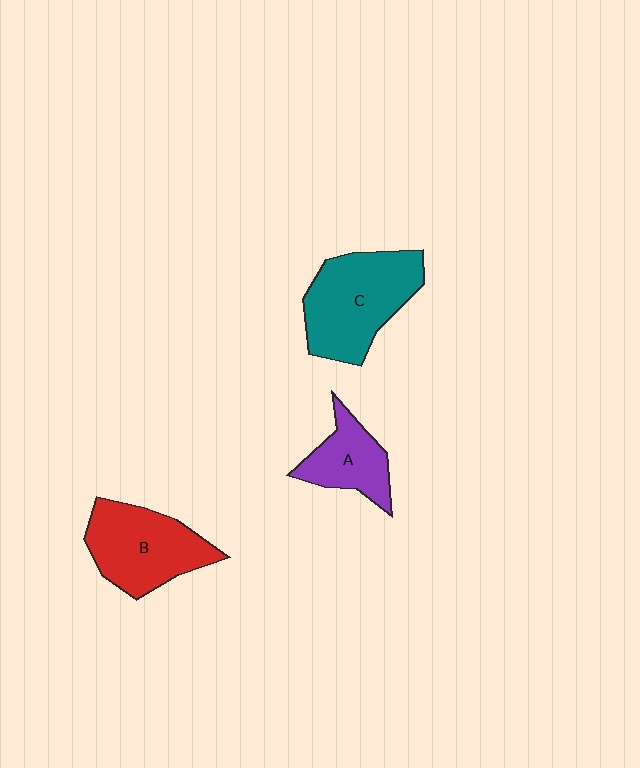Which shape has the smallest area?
Shape A (purple).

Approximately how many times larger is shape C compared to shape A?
Approximately 1.8 times.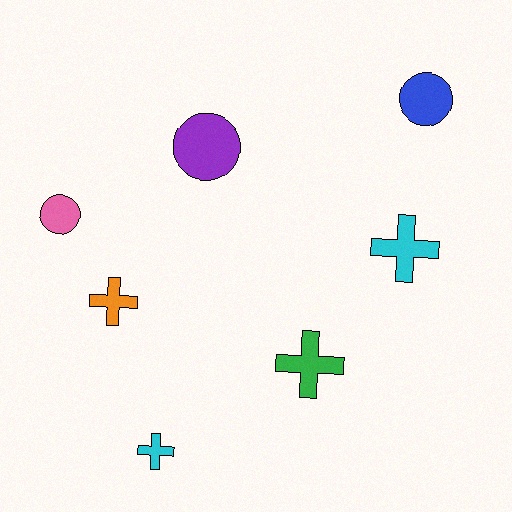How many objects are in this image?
There are 7 objects.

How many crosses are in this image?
There are 4 crosses.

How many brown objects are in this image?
There are no brown objects.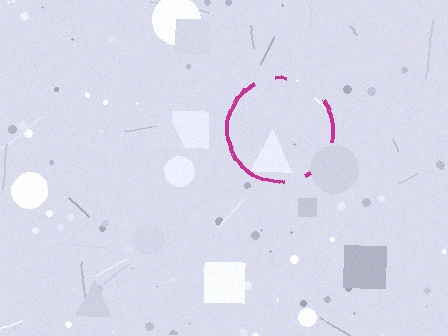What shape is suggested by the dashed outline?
The dashed outline suggests a circle.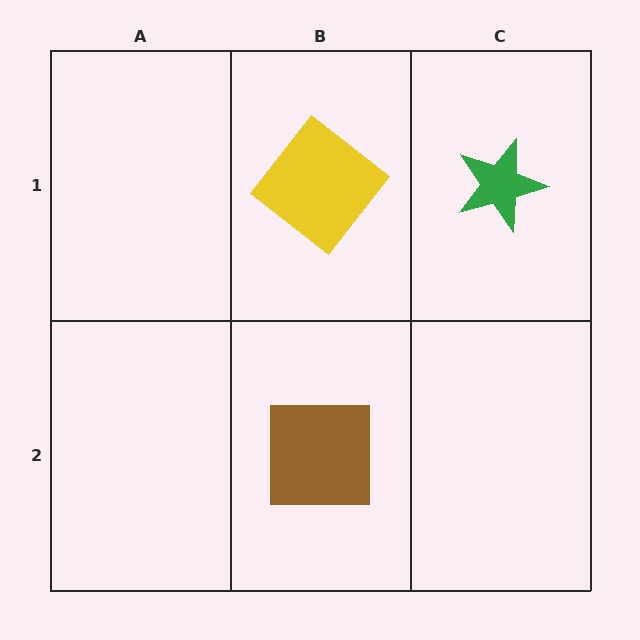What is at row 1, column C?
A green star.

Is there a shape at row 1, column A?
No, that cell is empty.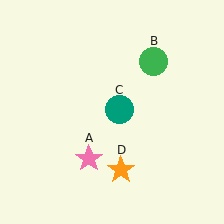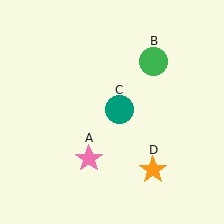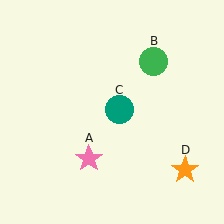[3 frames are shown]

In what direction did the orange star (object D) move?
The orange star (object D) moved right.